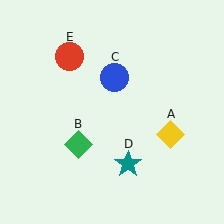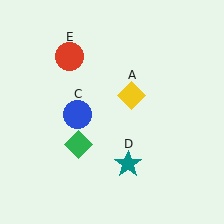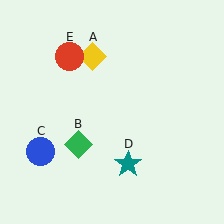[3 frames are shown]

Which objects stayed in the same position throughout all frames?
Green diamond (object B) and teal star (object D) and red circle (object E) remained stationary.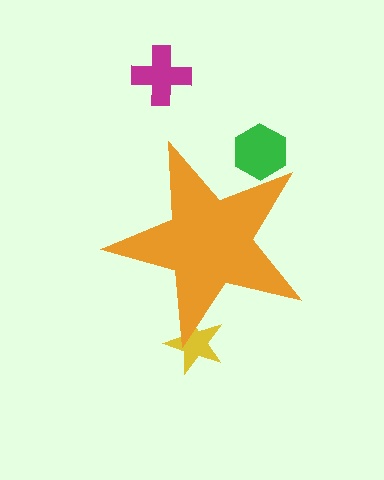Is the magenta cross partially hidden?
No, the magenta cross is fully visible.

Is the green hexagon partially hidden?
Yes, the green hexagon is partially hidden behind the orange star.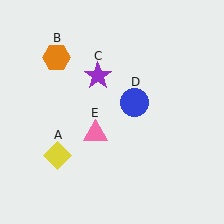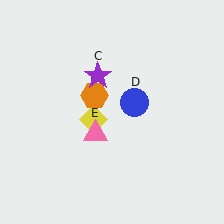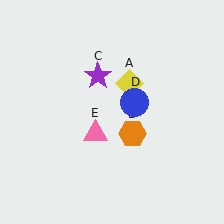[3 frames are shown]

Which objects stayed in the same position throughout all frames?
Purple star (object C) and blue circle (object D) and pink triangle (object E) remained stationary.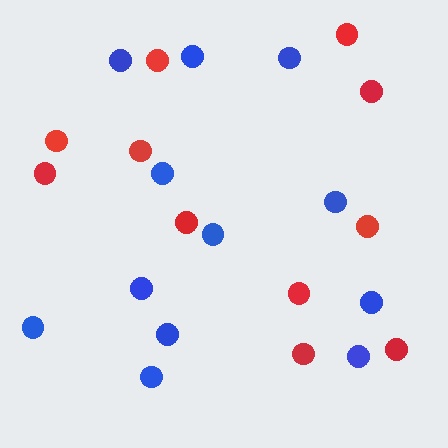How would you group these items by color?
There are 2 groups: one group of blue circles (12) and one group of red circles (11).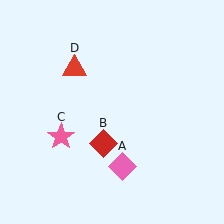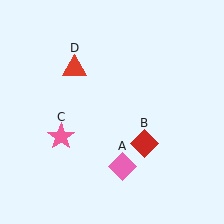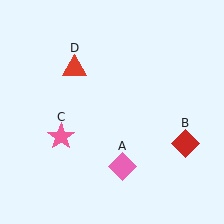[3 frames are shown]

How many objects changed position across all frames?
1 object changed position: red diamond (object B).